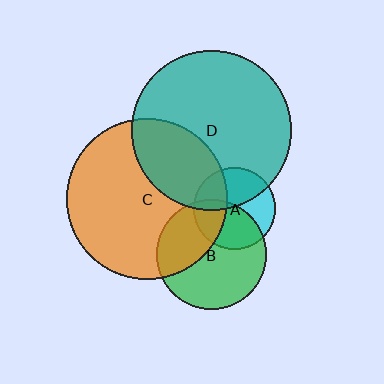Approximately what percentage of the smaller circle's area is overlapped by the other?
Approximately 45%.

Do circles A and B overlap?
Yes.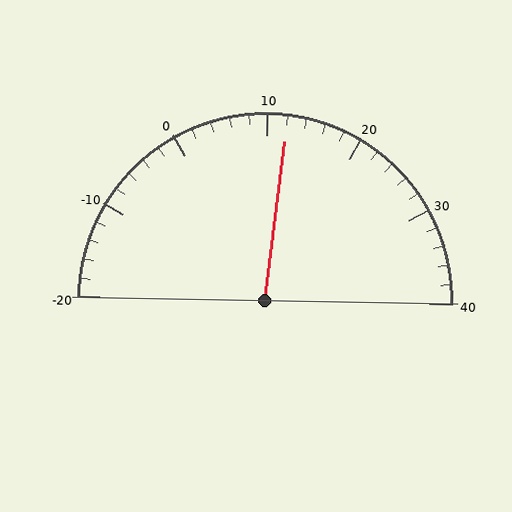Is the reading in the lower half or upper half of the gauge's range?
The reading is in the upper half of the range (-20 to 40).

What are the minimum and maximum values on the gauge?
The gauge ranges from -20 to 40.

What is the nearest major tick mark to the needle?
The nearest major tick mark is 10.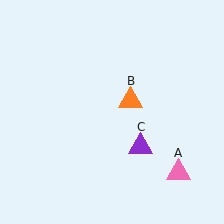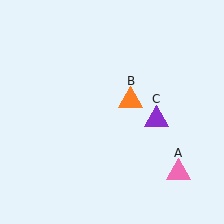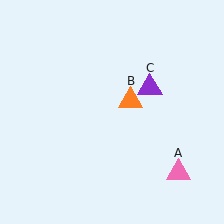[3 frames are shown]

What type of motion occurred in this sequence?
The purple triangle (object C) rotated counterclockwise around the center of the scene.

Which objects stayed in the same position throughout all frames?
Pink triangle (object A) and orange triangle (object B) remained stationary.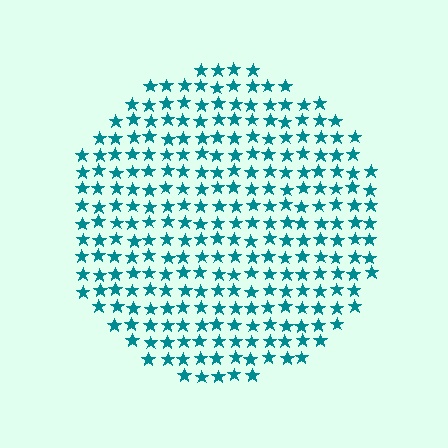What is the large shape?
The large shape is a circle.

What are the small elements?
The small elements are stars.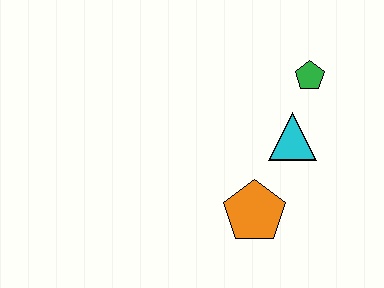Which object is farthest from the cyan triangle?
The orange pentagon is farthest from the cyan triangle.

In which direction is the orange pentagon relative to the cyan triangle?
The orange pentagon is below the cyan triangle.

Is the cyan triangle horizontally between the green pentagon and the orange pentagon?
Yes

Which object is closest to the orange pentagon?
The cyan triangle is closest to the orange pentagon.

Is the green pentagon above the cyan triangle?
Yes